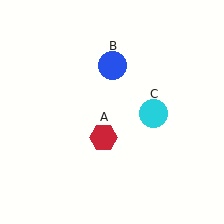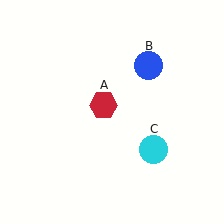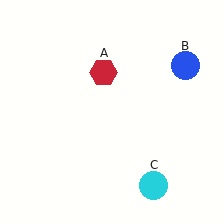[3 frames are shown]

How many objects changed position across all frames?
3 objects changed position: red hexagon (object A), blue circle (object B), cyan circle (object C).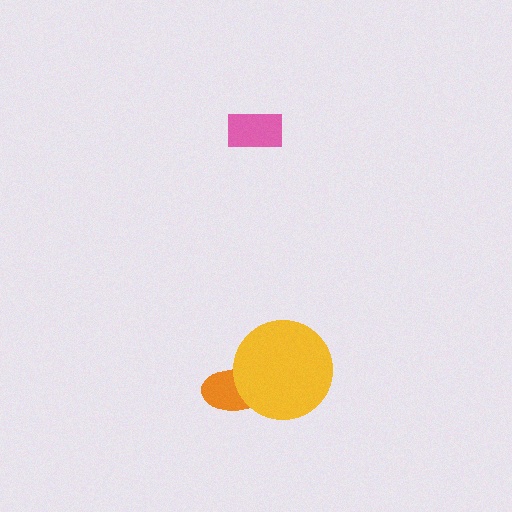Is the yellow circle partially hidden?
No, no other shape covers it.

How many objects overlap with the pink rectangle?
0 objects overlap with the pink rectangle.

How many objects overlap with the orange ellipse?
1 object overlaps with the orange ellipse.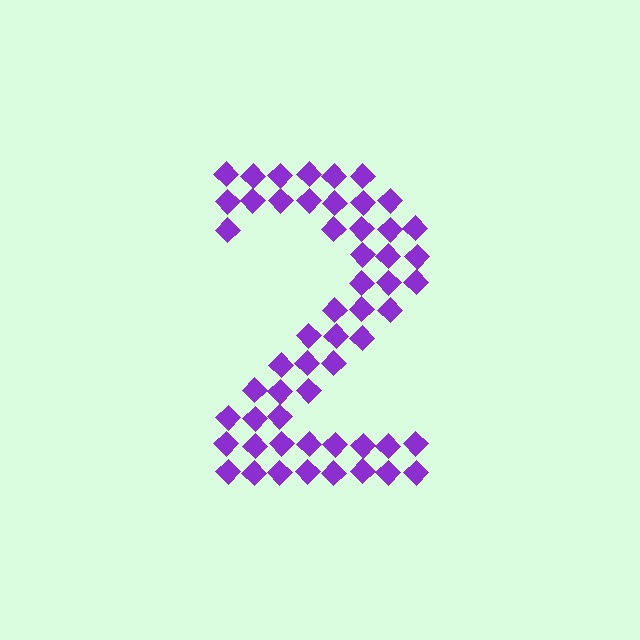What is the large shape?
The large shape is the digit 2.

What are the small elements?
The small elements are diamonds.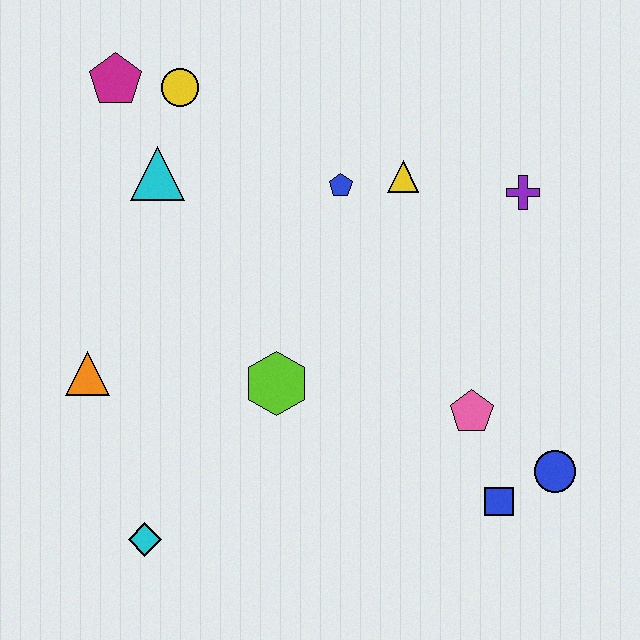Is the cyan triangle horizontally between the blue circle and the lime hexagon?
No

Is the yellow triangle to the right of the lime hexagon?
Yes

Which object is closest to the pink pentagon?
The blue square is closest to the pink pentagon.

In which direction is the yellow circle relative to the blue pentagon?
The yellow circle is to the left of the blue pentagon.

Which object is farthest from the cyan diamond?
The purple cross is farthest from the cyan diamond.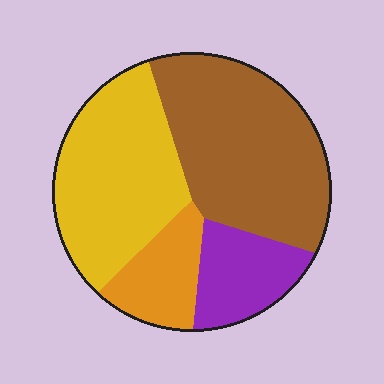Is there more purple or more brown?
Brown.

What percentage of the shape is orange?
Orange covers about 15% of the shape.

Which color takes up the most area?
Brown, at roughly 40%.